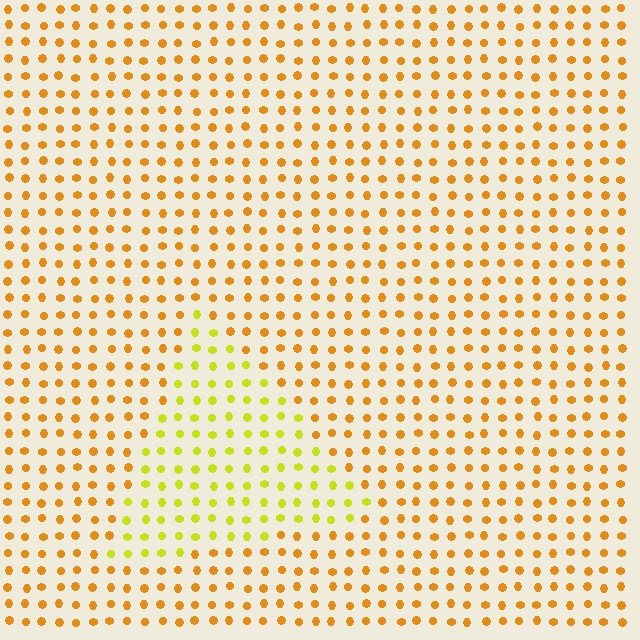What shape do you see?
I see a triangle.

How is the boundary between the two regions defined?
The boundary is defined purely by a slight shift in hue (about 35 degrees). Spacing, size, and orientation are identical on both sides.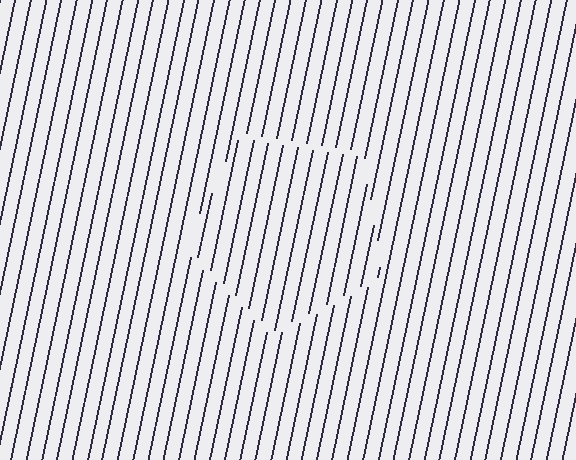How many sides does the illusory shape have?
5 sides — the line-ends trace a pentagon.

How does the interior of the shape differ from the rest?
The interior of the shape contains the same grating, shifted by half a period — the contour is defined by the phase discontinuity where line-ends from the inner and outer gratings abut.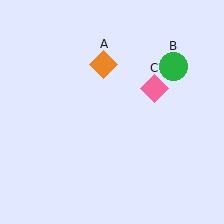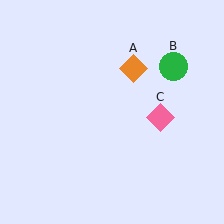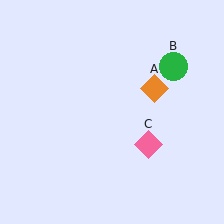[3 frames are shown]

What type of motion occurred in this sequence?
The orange diamond (object A), pink diamond (object C) rotated clockwise around the center of the scene.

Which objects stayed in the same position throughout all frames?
Green circle (object B) remained stationary.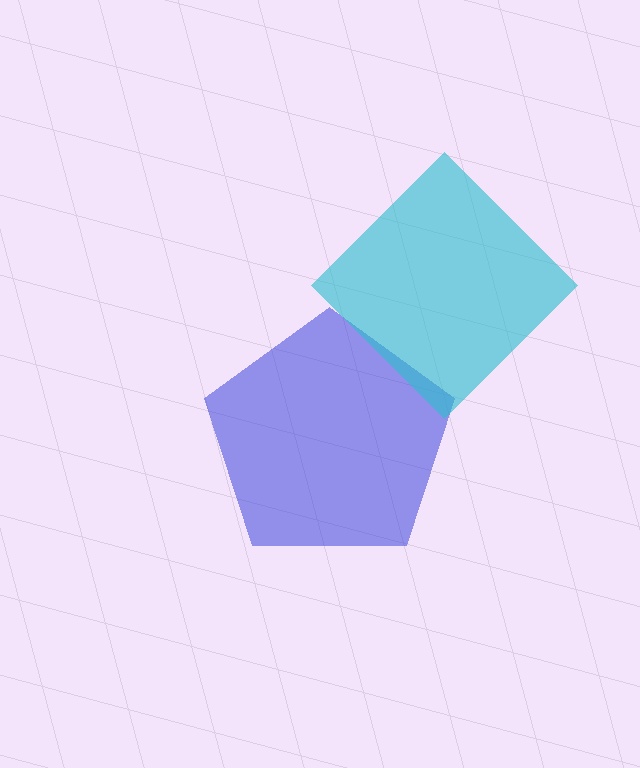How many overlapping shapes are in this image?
There are 2 overlapping shapes in the image.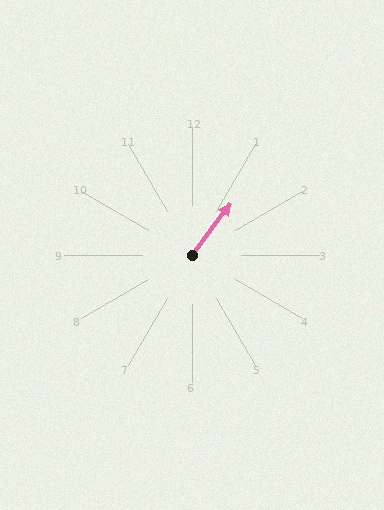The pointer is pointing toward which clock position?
Roughly 1 o'clock.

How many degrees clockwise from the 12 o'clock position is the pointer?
Approximately 37 degrees.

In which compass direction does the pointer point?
Northeast.